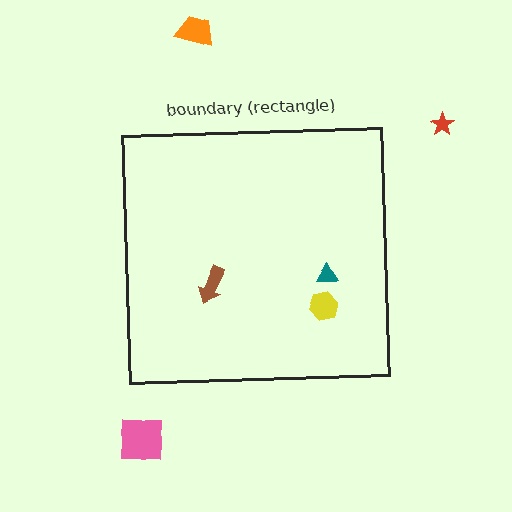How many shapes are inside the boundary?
3 inside, 3 outside.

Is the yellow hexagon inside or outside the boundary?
Inside.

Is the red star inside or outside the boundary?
Outside.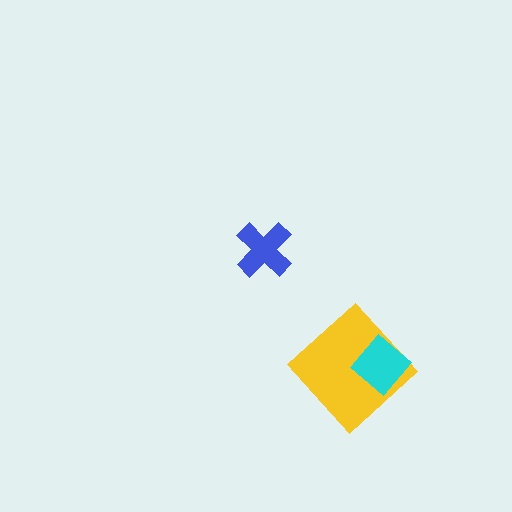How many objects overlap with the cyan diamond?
1 object overlaps with the cyan diamond.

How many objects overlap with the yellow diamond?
1 object overlaps with the yellow diamond.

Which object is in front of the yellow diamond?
The cyan diamond is in front of the yellow diamond.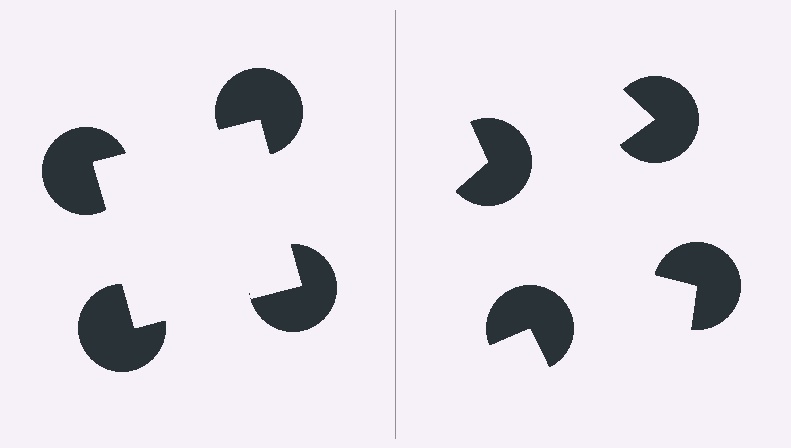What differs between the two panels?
The pac-man discs are positioned identically on both sides; only the wedge orientations differ. On the left they align to a square; on the right they are misaligned.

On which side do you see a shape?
An illusory square appears on the left side. On the right side the wedge cuts are rotated, so no coherent shape forms.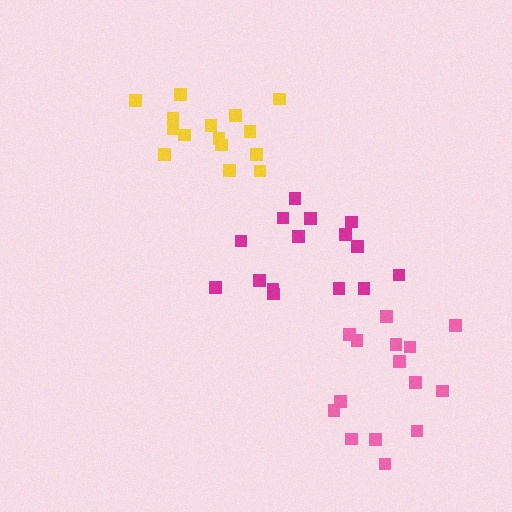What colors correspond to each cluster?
The clusters are colored: magenta, yellow, pink.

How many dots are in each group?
Group 1: 15 dots, Group 2: 15 dots, Group 3: 15 dots (45 total).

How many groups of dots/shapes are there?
There are 3 groups.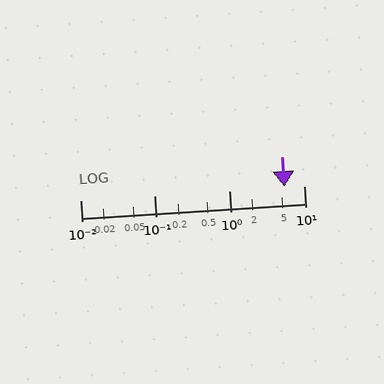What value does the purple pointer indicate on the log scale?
The pointer indicates approximately 5.4.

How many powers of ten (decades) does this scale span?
The scale spans 3 decades, from 0.01 to 10.